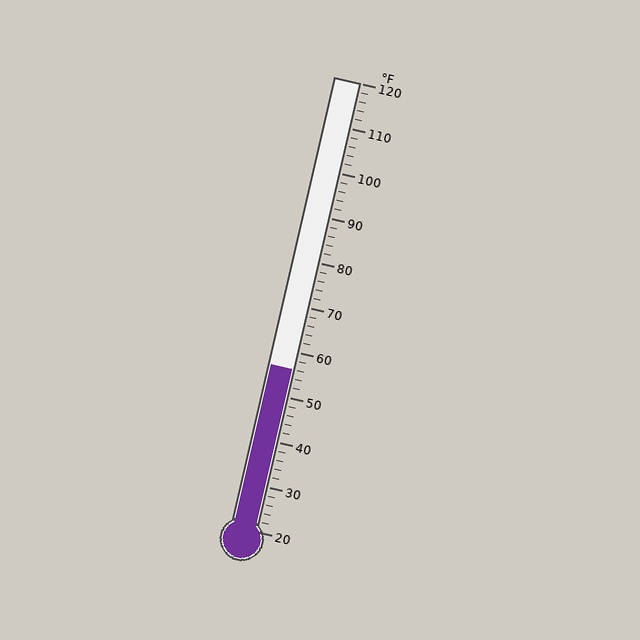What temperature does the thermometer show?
The thermometer shows approximately 56°F.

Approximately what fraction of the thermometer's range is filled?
The thermometer is filled to approximately 35% of its range.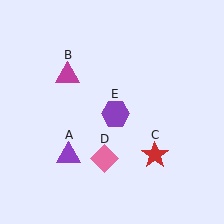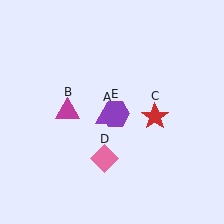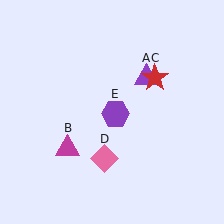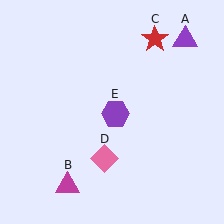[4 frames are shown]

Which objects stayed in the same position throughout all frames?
Pink diamond (object D) and purple hexagon (object E) remained stationary.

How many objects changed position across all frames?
3 objects changed position: purple triangle (object A), magenta triangle (object B), red star (object C).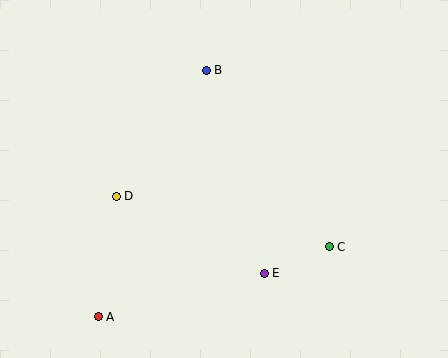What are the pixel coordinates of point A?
Point A is at (98, 317).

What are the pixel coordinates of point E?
Point E is at (264, 273).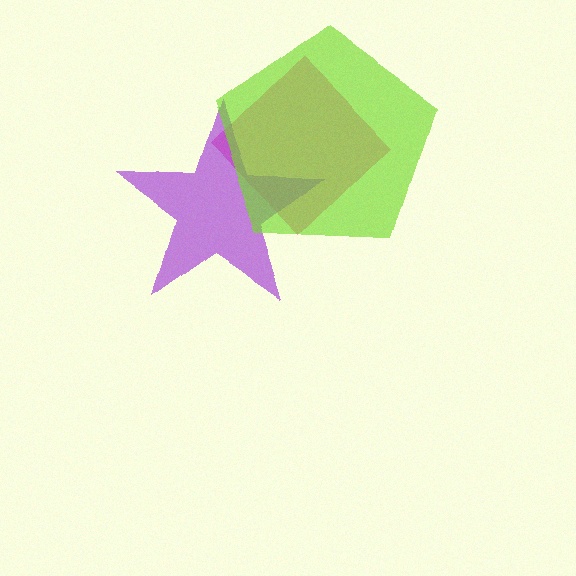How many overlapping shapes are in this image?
There are 3 overlapping shapes in the image.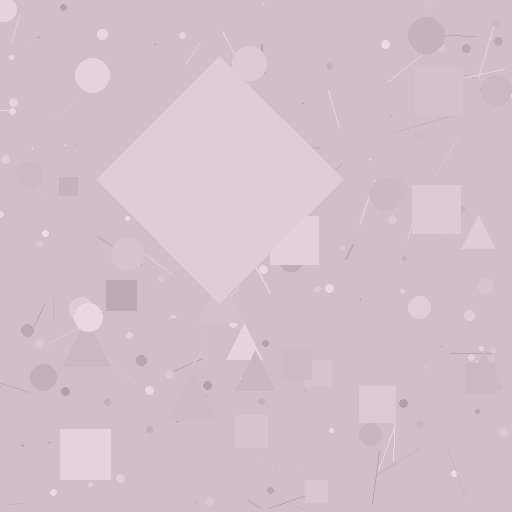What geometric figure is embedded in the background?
A diamond is embedded in the background.